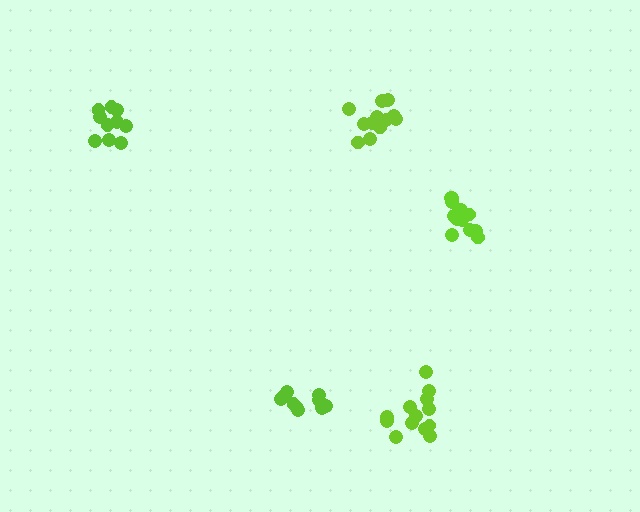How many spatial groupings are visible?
There are 5 spatial groupings.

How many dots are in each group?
Group 1: 13 dots, Group 2: 13 dots, Group 3: 10 dots, Group 4: 12 dots, Group 5: 10 dots (58 total).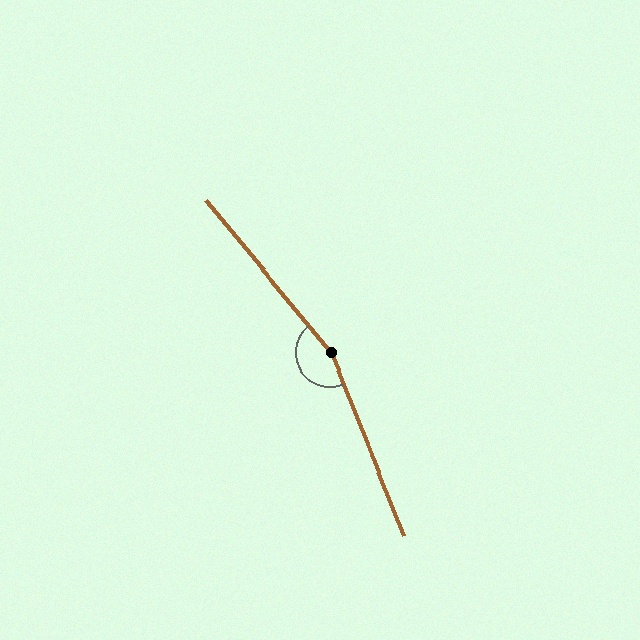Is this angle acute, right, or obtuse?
It is obtuse.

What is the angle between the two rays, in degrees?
Approximately 163 degrees.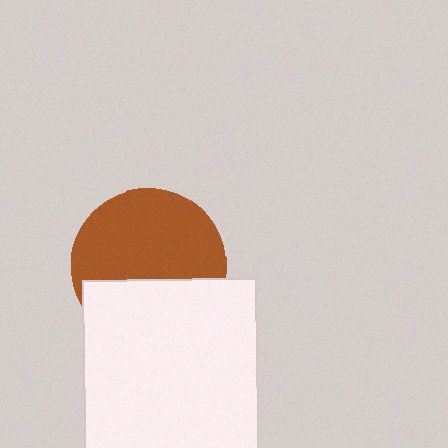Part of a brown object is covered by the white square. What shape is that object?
It is a circle.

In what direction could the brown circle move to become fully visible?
The brown circle could move up. That would shift it out from behind the white square entirely.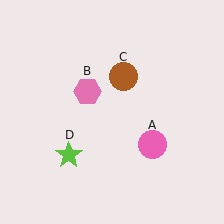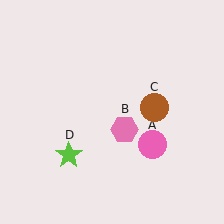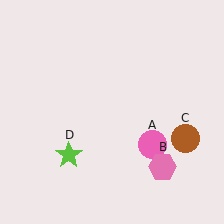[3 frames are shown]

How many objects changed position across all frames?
2 objects changed position: pink hexagon (object B), brown circle (object C).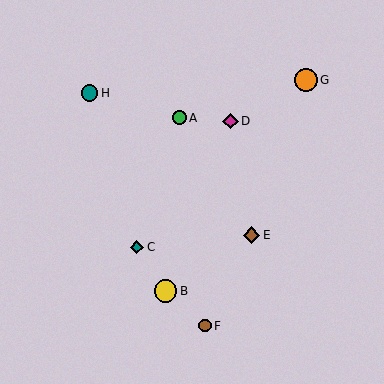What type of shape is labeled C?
Shape C is a teal diamond.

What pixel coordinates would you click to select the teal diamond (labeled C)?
Click at (137, 247) to select the teal diamond C.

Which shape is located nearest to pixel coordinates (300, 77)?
The orange circle (labeled G) at (306, 80) is nearest to that location.